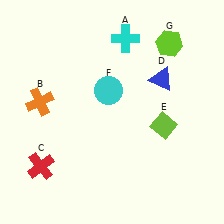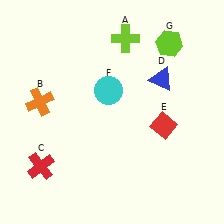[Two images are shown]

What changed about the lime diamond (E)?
In Image 1, E is lime. In Image 2, it changed to red.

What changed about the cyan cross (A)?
In Image 1, A is cyan. In Image 2, it changed to lime.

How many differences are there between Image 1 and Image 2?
There are 2 differences between the two images.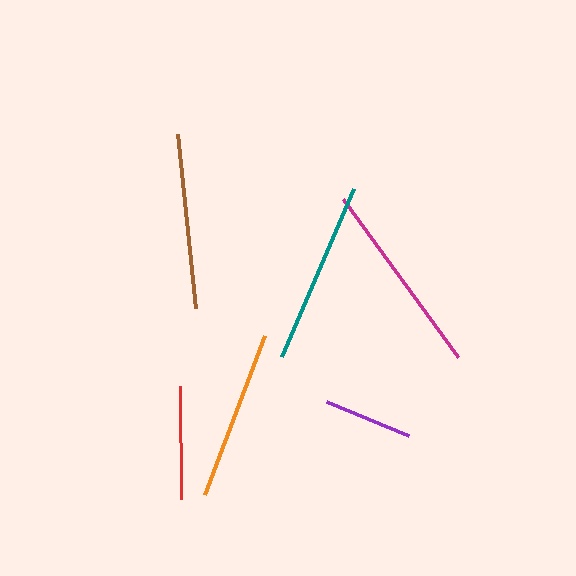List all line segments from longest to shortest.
From longest to shortest: magenta, teal, brown, orange, red, purple.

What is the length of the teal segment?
The teal segment is approximately 183 pixels long.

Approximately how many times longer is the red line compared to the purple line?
The red line is approximately 1.3 times the length of the purple line.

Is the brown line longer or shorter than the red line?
The brown line is longer than the red line.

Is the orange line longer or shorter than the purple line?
The orange line is longer than the purple line.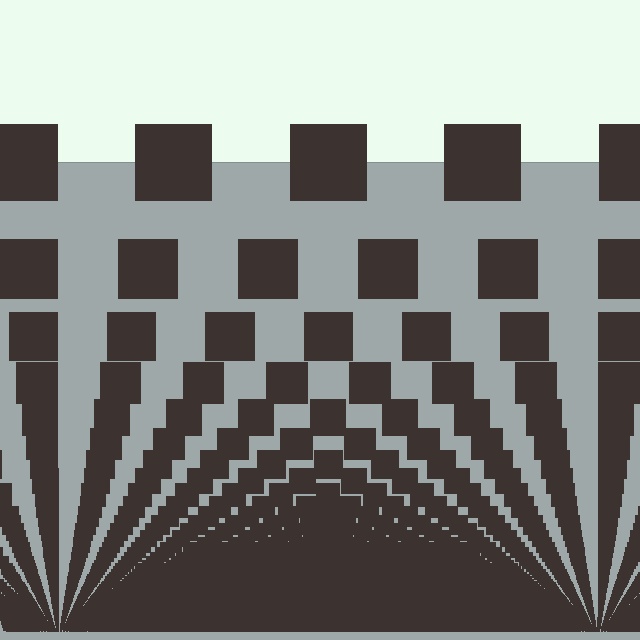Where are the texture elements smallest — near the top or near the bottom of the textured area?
Near the bottom.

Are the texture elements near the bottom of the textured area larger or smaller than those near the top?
Smaller. The gradient is inverted — elements near the bottom are smaller and denser.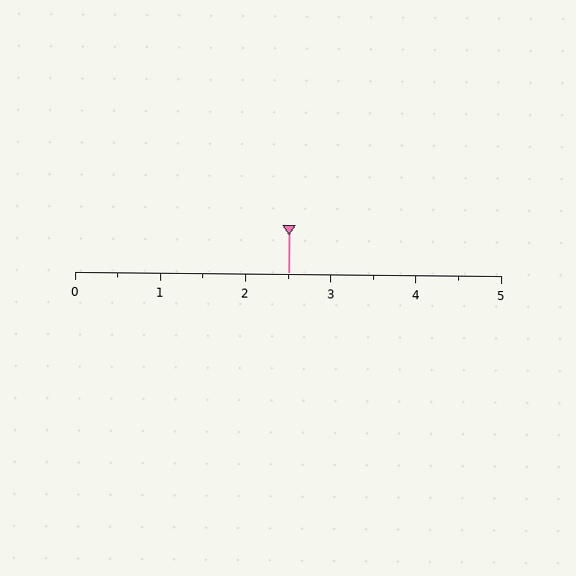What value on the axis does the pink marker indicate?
The marker indicates approximately 2.5.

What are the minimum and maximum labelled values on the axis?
The axis runs from 0 to 5.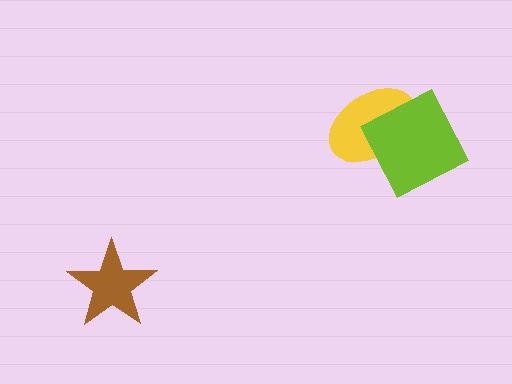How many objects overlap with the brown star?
0 objects overlap with the brown star.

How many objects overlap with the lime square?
1 object overlaps with the lime square.